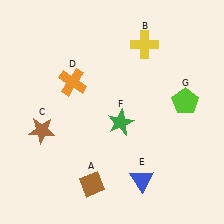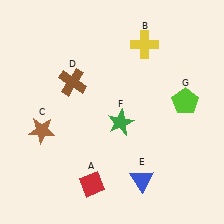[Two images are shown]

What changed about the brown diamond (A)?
In Image 1, A is brown. In Image 2, it changed to red.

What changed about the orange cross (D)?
In Image 1, D is orange. In Image 2, it changed to brown.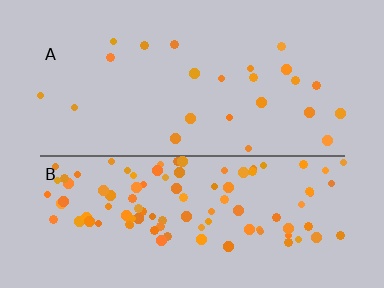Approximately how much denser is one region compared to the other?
Approximately 4.3× — region B over region A.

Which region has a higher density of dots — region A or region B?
B (the bottom).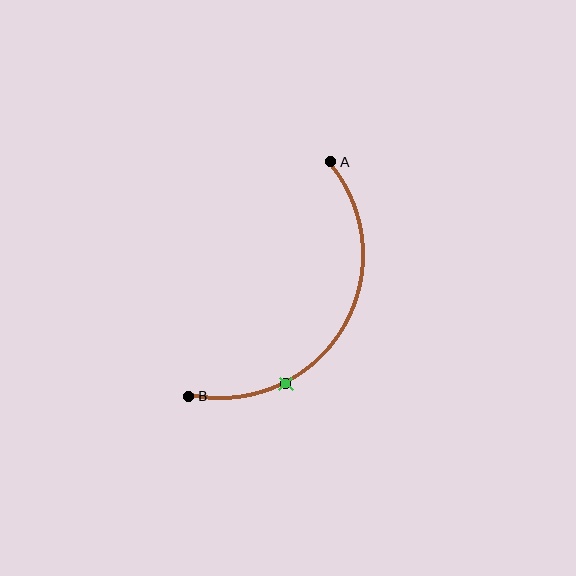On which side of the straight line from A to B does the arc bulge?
The arc bulges to the right of the straight line connecting A and B.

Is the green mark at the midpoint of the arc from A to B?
No. The green mark lies on the arc but is closer to endpoint B. The arc midpoint would be at the point on the curve equidistant along the arc from both A and B.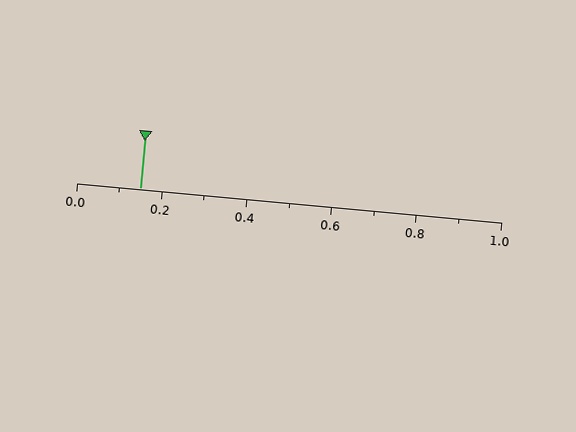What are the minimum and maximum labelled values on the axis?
The axis runs from 0.0 to 1.0.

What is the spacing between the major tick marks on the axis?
The major ticks are spaced 0.2 apart.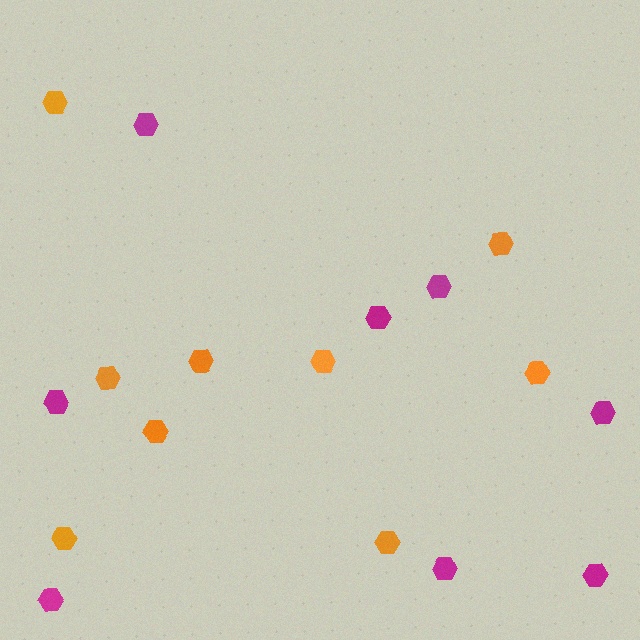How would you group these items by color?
There are 2 groups: one group of orange hexagons (9) and one group of magenta hexagons (8).